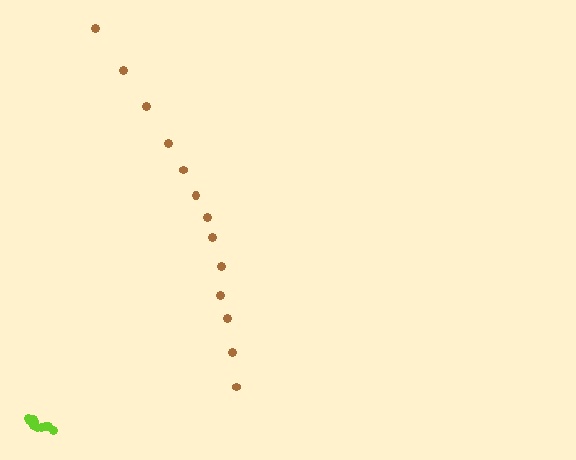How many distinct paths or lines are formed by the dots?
There are 2 distinct paths.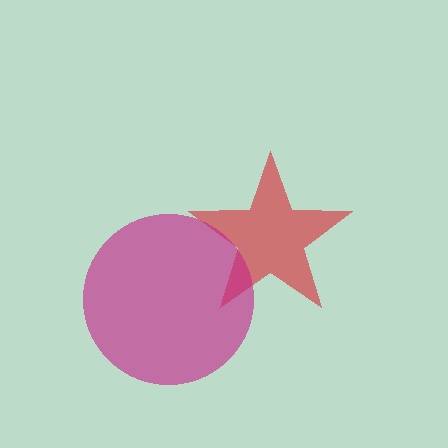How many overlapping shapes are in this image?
There are 2 overlapping shapes in the image.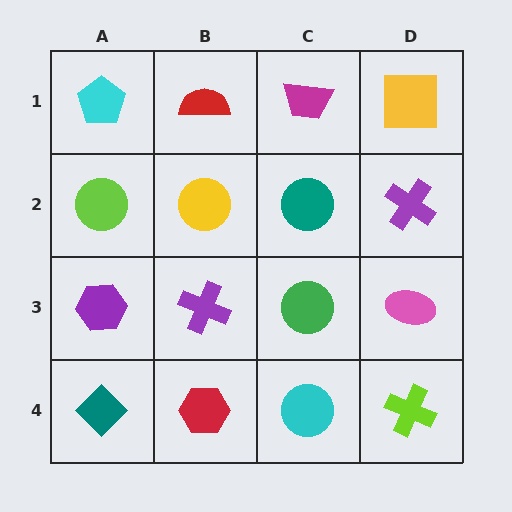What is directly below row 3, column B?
A red hexagon.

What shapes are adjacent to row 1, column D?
A purple cross (row 2, column D), a magenta trapezoid (row 1, column C).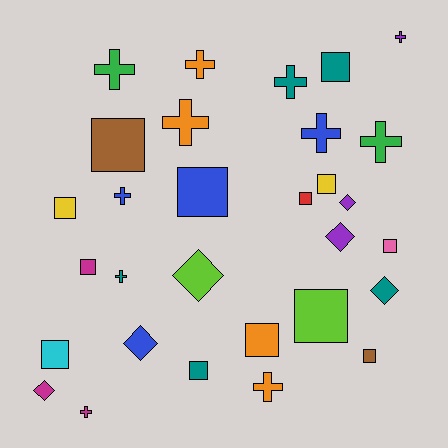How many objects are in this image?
There are 30 objects.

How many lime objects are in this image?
There are 2 lime objects.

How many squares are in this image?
There are 13 squares.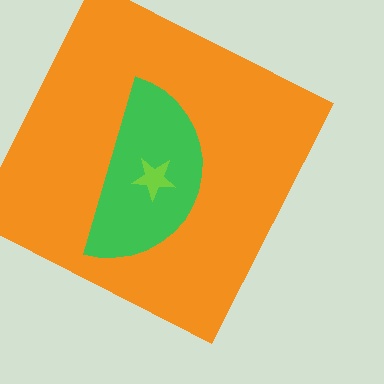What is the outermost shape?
The orange square.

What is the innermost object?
The lime star.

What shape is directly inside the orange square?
The green semicircle.